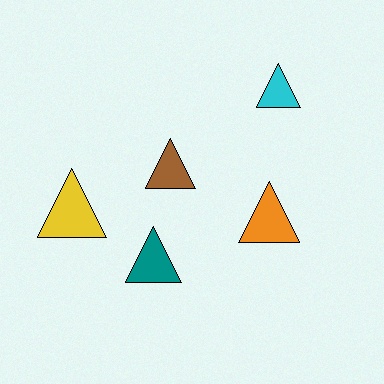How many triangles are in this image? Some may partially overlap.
There are 5 triangles.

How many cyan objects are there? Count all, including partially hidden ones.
There is 1 cyan object.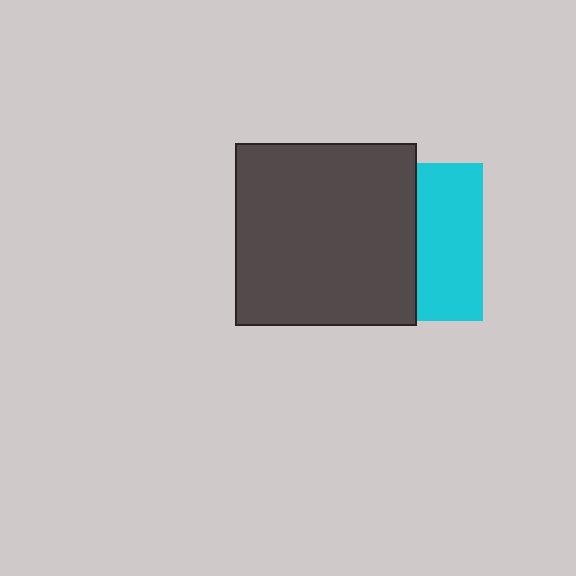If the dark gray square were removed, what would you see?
You would see the complete cyan square.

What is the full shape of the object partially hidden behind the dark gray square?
The partially hidden object is a cyan square.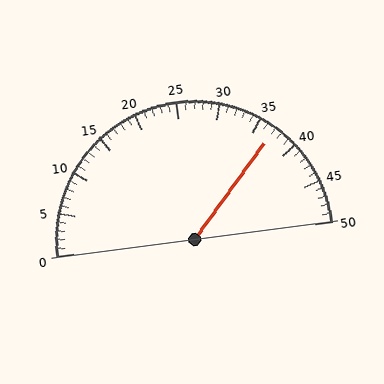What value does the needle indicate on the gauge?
The needle indicates approximately 37.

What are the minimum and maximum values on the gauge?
The gauge ranges from 0 to 50.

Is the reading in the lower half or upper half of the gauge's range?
The reading is in the upper half of the range (0 to 50).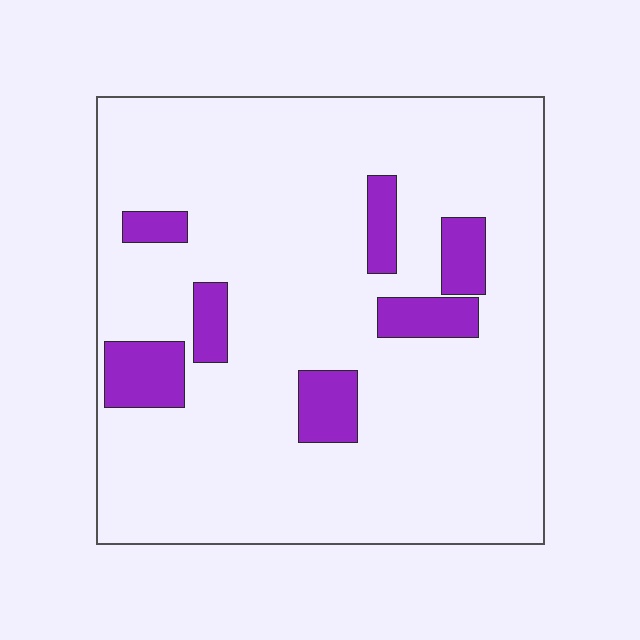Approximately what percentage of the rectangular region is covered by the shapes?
Approximately 15%.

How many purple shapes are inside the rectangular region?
7.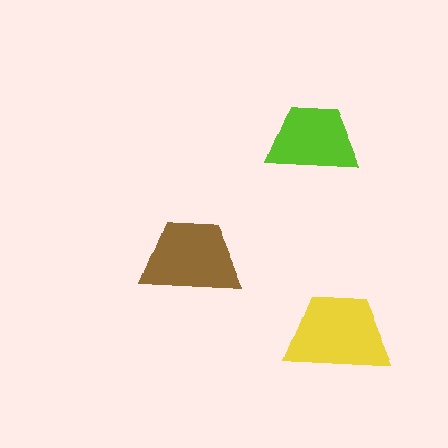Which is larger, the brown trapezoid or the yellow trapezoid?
The yellow one.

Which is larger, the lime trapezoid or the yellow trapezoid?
The yellow one.